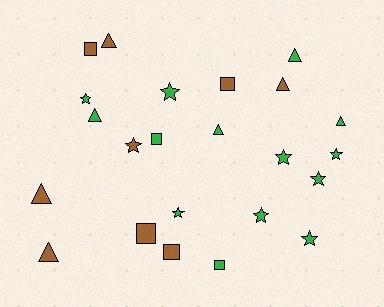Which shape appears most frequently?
Star, with 9 objects.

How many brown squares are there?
There are 4 brown squares.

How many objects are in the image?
There are 23 objects.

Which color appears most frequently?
Green, with 14 objects.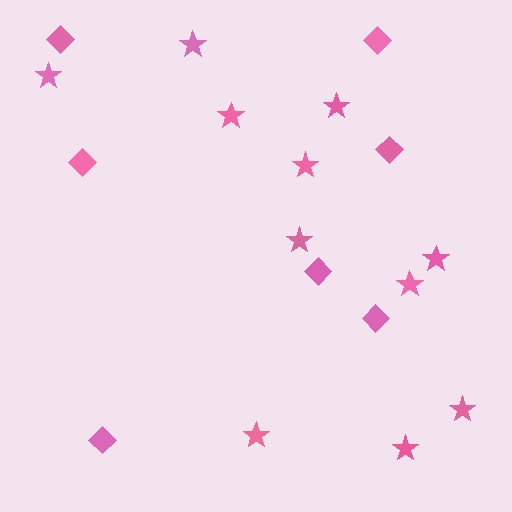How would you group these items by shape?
There are 2 groups: one group of stars (11) and one group of diamonds (7).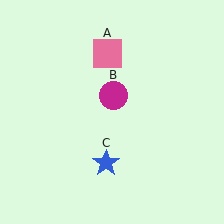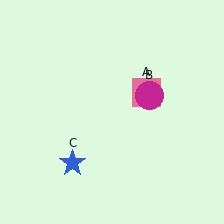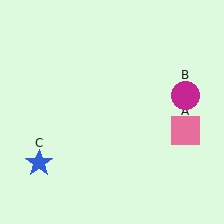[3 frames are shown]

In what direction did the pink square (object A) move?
The pink square (object A) moved down and to the right.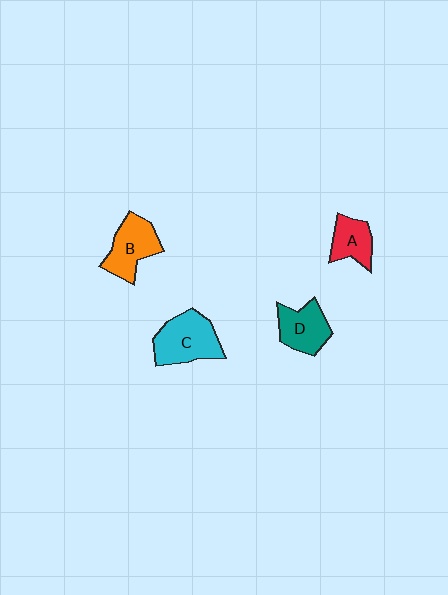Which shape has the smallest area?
Shape A (red).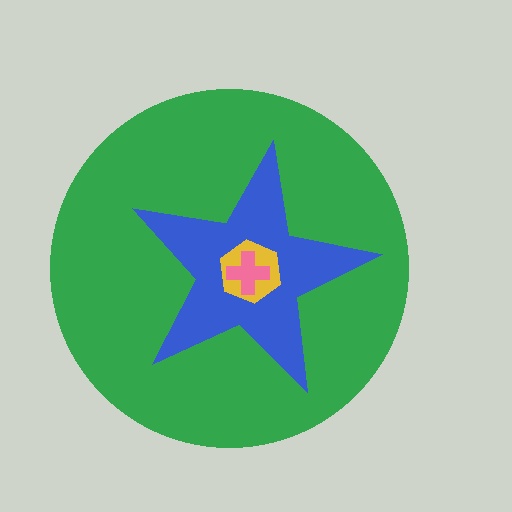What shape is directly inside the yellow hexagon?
The pink cross.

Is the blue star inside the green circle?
Yes.